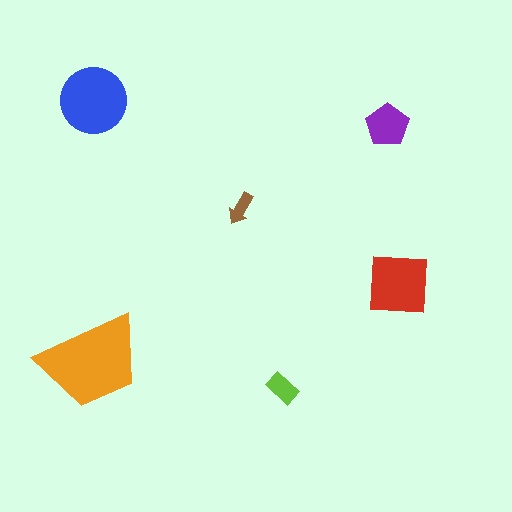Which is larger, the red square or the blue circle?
The blue circle.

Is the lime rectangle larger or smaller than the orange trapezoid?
Smaller.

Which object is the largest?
The orange trapezoid.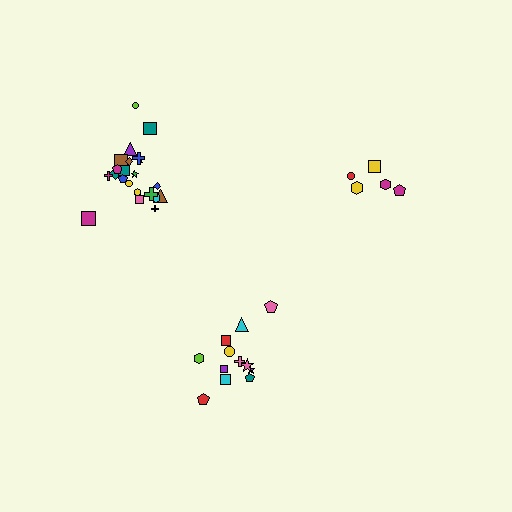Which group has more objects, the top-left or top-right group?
The top-left group.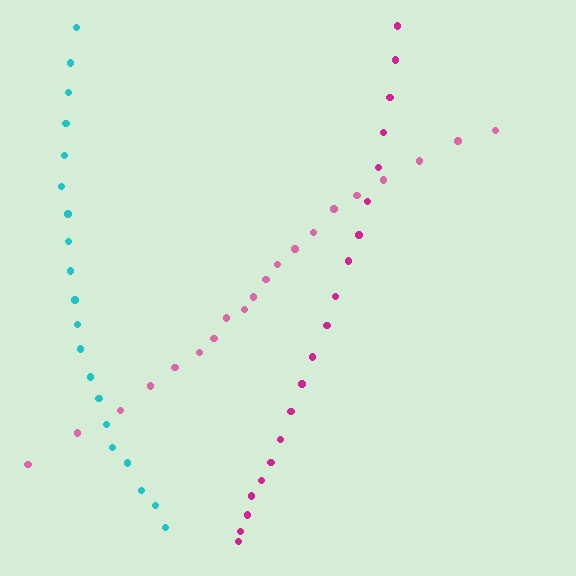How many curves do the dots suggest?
There are 3 distinct paths.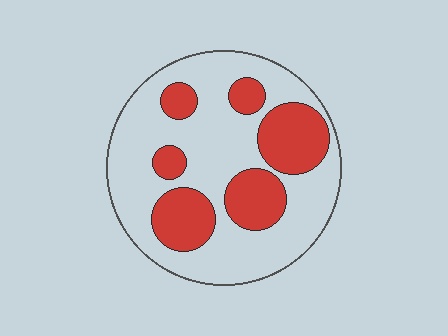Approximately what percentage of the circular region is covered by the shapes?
Approximately 30%.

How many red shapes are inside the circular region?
6.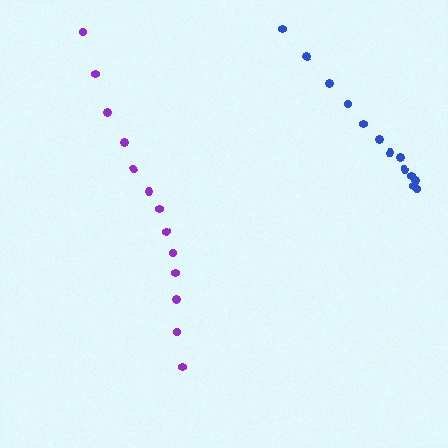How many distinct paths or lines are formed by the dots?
There are 2 distinct paths.